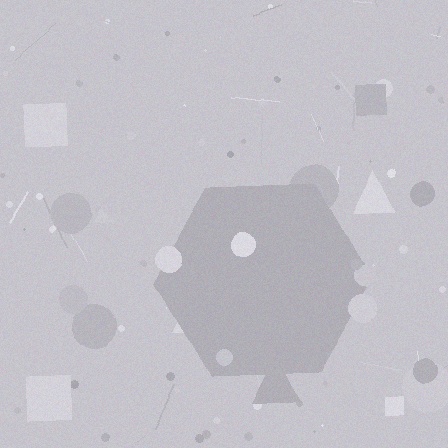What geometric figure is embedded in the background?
A hexagon is embedded in the background.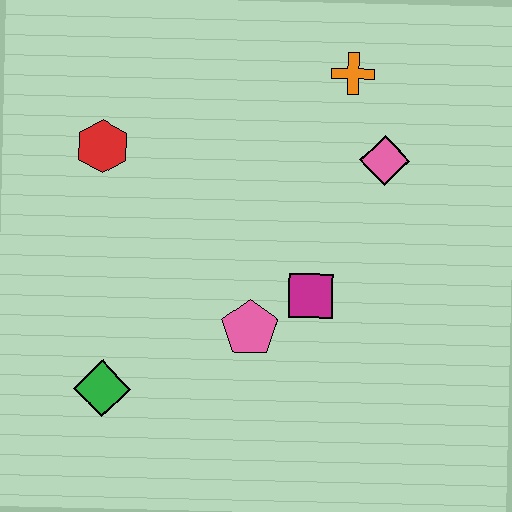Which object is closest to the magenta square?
The pink pentagon is closest to the magenta square.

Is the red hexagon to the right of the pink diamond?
No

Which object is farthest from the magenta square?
The red hexagon is farthest from the magenta square.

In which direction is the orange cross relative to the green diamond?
The orange cross is above the green diamond.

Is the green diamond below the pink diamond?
Yes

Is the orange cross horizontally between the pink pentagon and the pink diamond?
Yes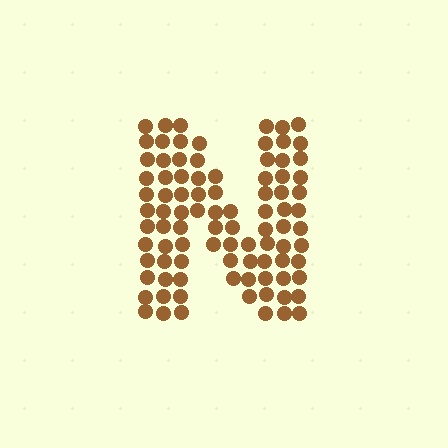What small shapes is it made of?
It is made of small circles.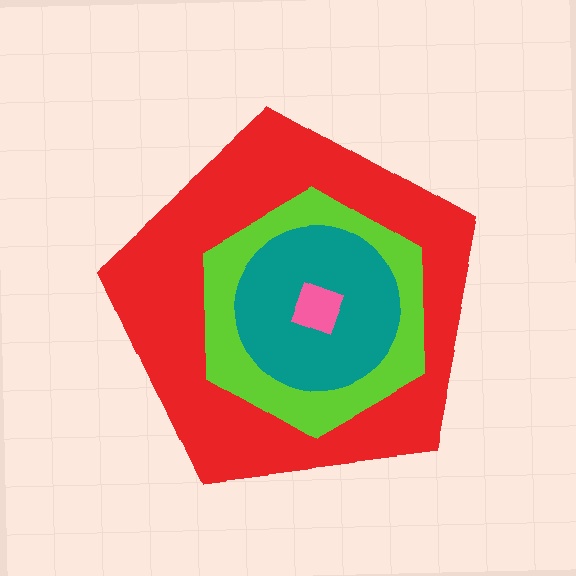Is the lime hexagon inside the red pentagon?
Yes.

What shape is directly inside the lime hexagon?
The teal circle.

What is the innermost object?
The pink square.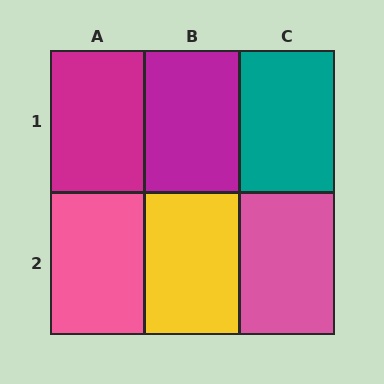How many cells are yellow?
1 cell is yellow.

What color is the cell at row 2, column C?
Pink.